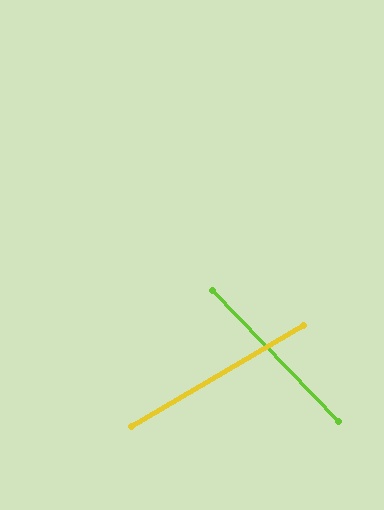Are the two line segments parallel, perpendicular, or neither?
Neither parallel nor perpendicular — they differ by about 77°.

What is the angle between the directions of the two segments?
Approximately 77 degrees.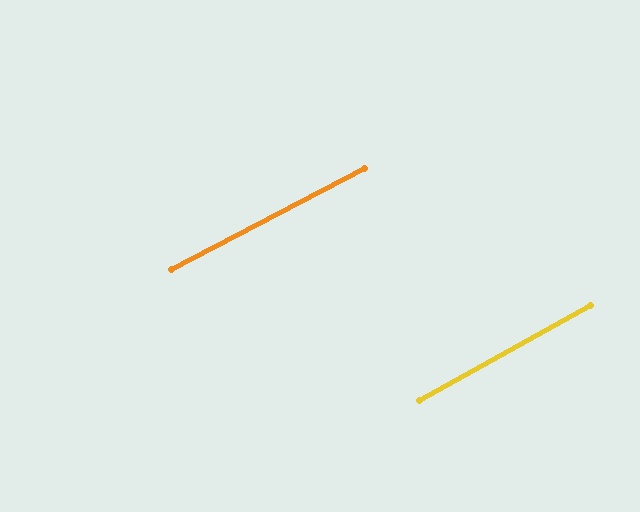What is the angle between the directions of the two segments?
Approximately 1 degree.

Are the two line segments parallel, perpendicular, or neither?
Parallel — their directions differ by only 1.3°.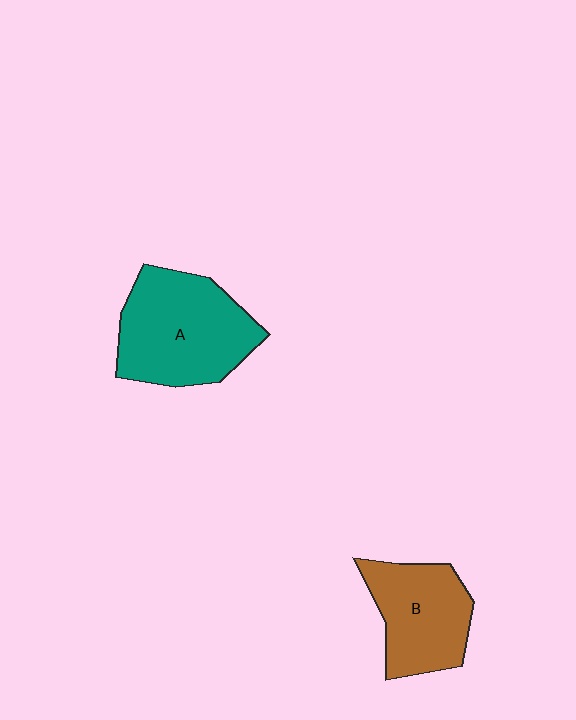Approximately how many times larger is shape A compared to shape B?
Approximately 1.4 times.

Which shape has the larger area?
Shape A (teal).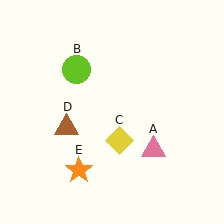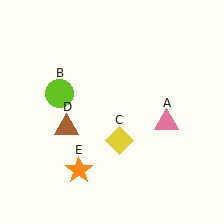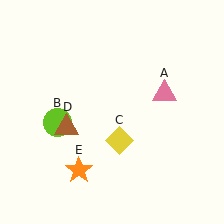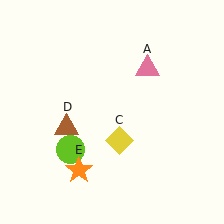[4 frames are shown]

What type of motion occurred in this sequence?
The pink triangle (object A), lime circle (object B) rotated counterclockwise around the center of the scene.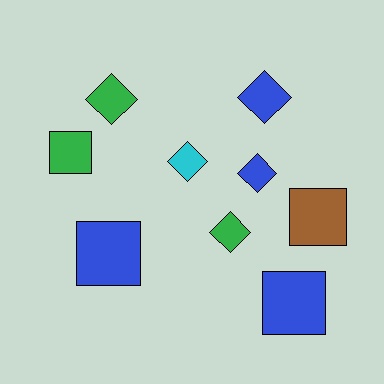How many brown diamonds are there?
There are no brown diamonds.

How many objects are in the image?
There are 9 objects.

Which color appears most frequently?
Blue, with 4 objects.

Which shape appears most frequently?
Diamond, with 5 objects.